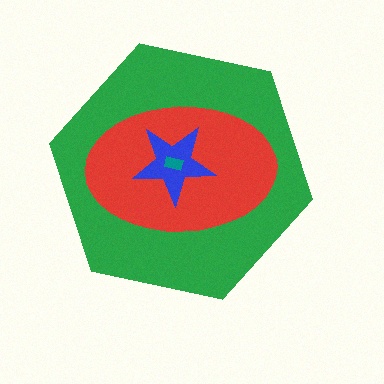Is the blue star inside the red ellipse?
Yes.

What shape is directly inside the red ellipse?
The blue star.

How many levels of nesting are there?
4.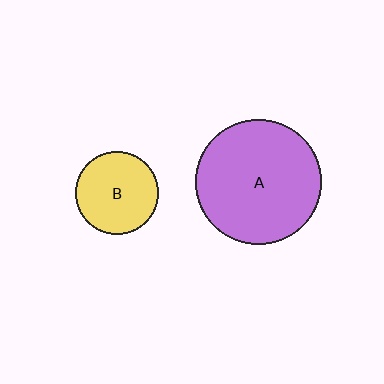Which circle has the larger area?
Circle A (purple).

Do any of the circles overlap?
No, none of the circles overlap.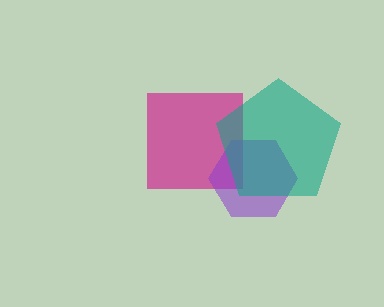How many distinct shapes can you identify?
There are 3 distinct shapes: a magenta square, a purple hexagon, a teal pentagon.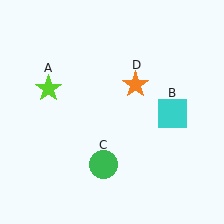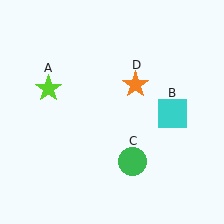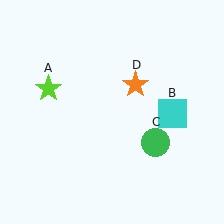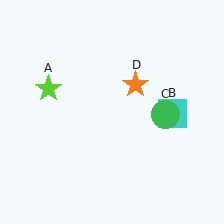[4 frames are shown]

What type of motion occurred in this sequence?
The green circle (object C) rotated counterclockwise around the center of the scene.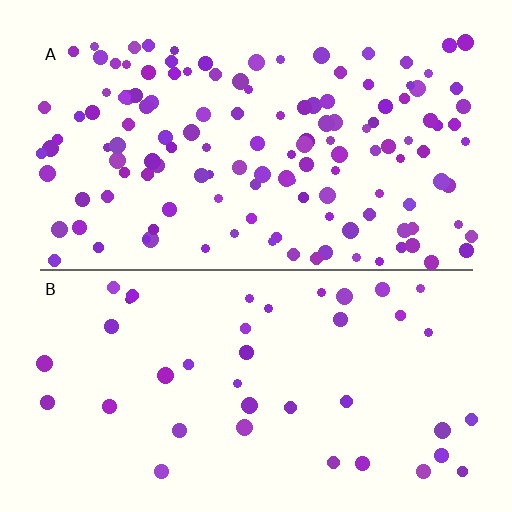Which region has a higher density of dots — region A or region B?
A (the top).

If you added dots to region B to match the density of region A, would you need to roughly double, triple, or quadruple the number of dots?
Approximately triple.